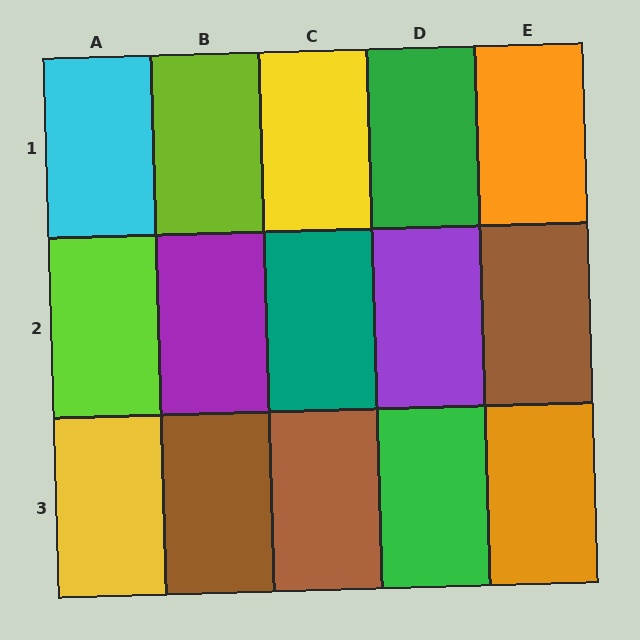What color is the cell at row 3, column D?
Green.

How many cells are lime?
2 cells are lime.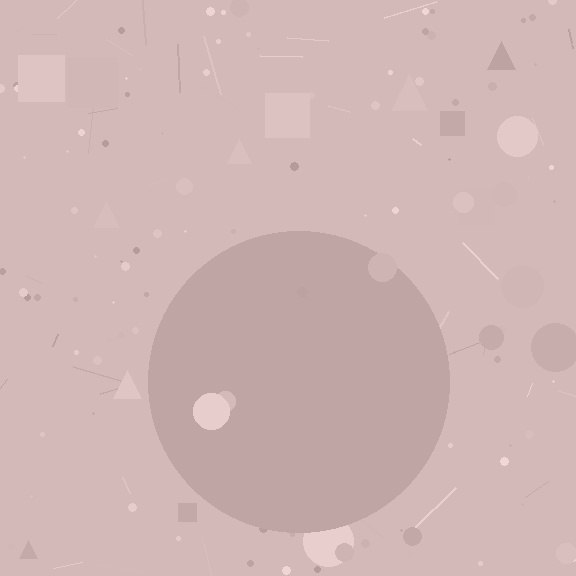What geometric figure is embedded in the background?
A circle is embedded in the background.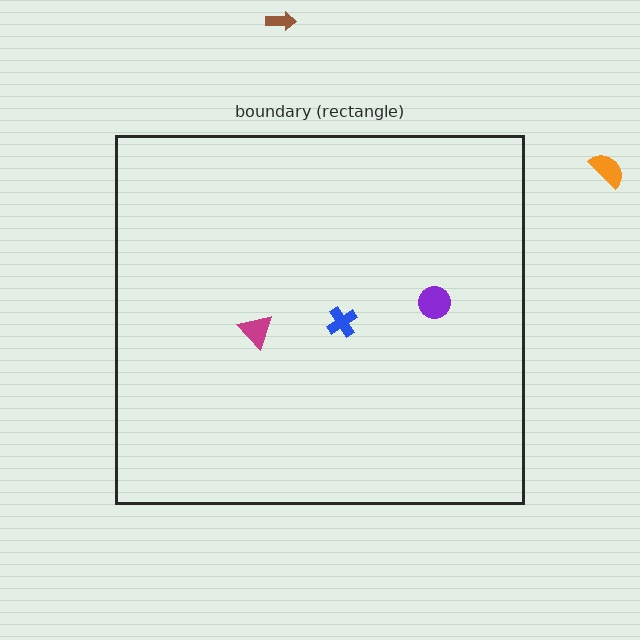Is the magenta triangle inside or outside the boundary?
Inside.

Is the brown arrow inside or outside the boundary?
Outside.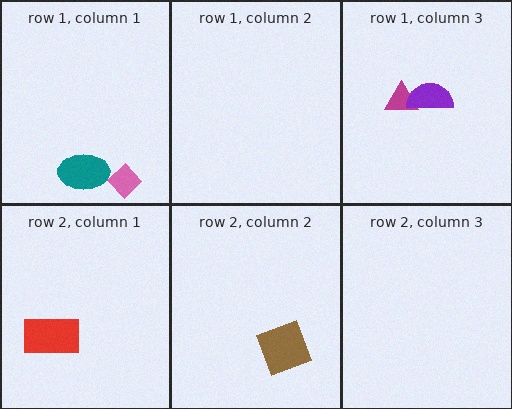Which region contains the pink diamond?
The row 1, column 1 region.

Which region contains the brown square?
The row 2, column 2 region.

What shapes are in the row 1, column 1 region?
The teal ellipse, the pink diamond.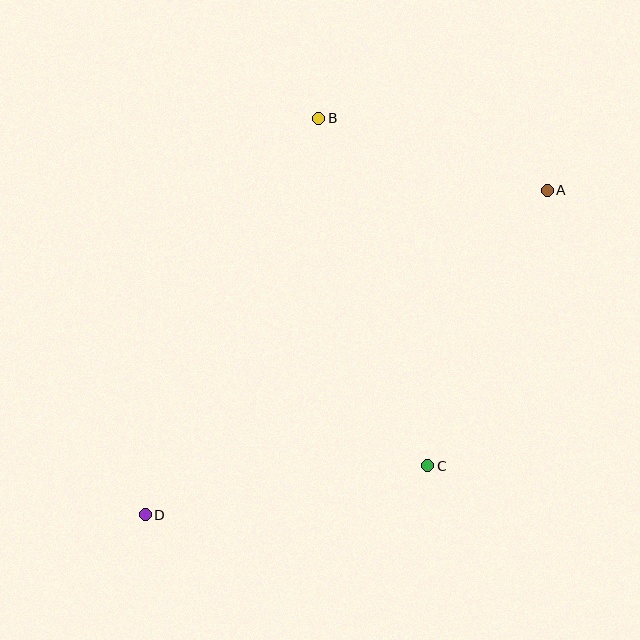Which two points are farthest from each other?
Points A and D are farthest from each other.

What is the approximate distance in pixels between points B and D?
The distance between B and D is approximately 433 pixels.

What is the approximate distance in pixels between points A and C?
The distance between A and C is approximately 300 pixels.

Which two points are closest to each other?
Points A and B are closest to each other.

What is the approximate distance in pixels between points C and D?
The distance between C and D is approximately 287 pixels.